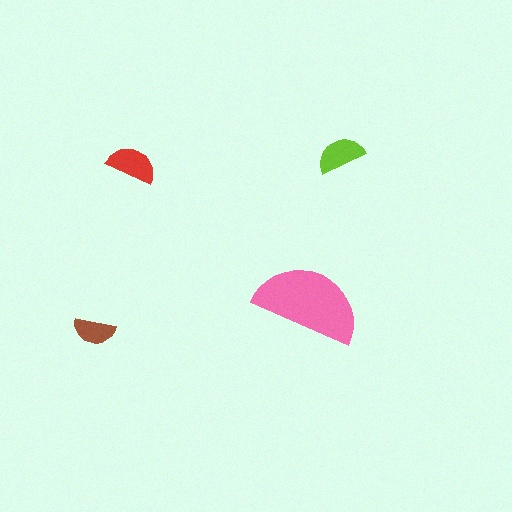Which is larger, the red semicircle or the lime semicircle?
The red one.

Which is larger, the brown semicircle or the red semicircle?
The red one.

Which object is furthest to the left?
The brown semicircle is leftmost.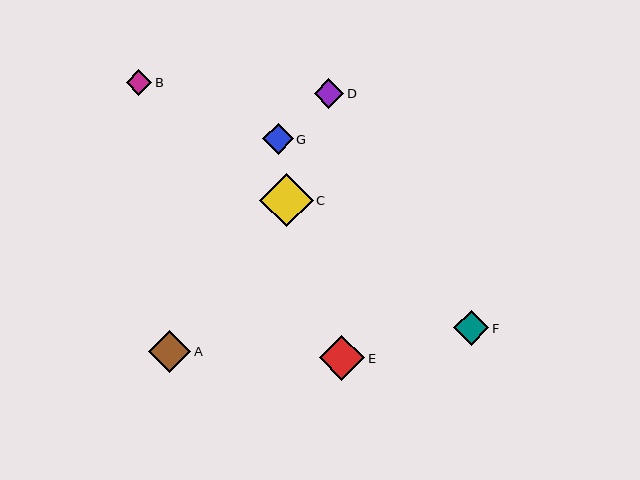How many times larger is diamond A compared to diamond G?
Diamond A is approximately 1.4 times the size of diamond G.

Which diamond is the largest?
Diamond C is the largest with a size of approximately 54 pixels.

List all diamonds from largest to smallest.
From largest to smallest: C, E, A, F, G, D, B.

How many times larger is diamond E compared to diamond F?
Diamond E is approximately 1.3 times the size of diamond F.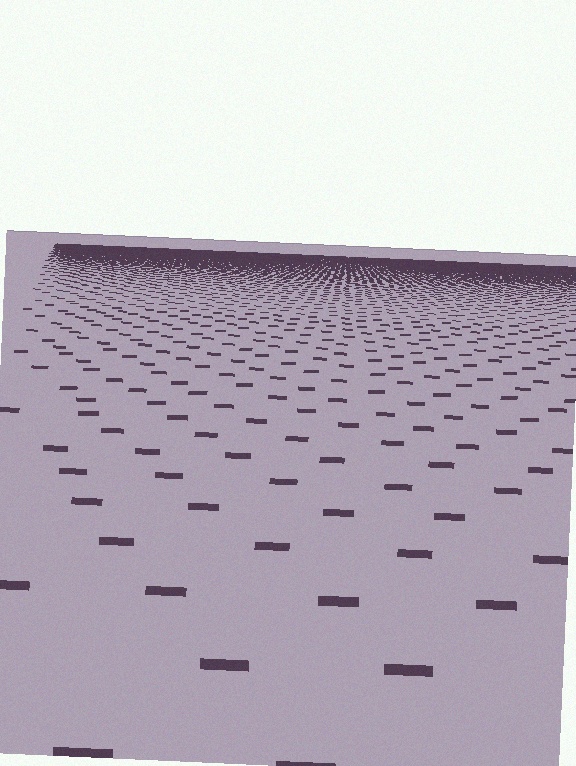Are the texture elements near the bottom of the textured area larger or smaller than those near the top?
Larger. Near the bottom, elements are closer to the viewer and appear at a bigger on-screen size.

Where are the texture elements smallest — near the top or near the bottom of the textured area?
Near the top.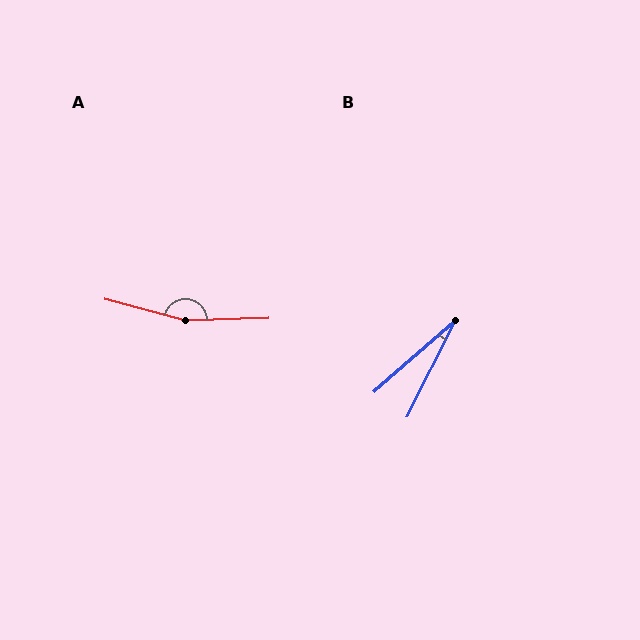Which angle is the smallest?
B, at approximately 22 degrees.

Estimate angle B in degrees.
Approximately 22 degrees.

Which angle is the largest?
A, at approximately 163 degrees.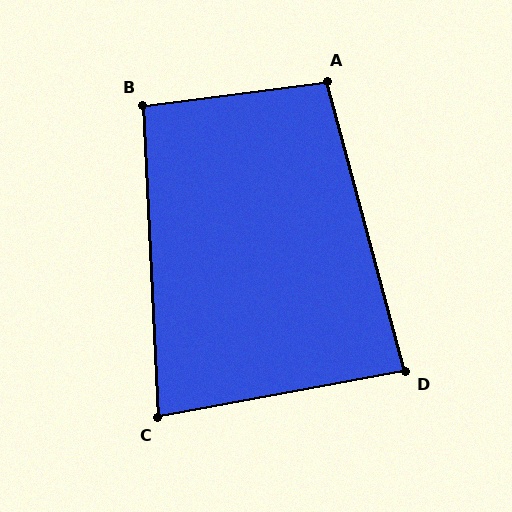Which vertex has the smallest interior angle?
C, at approximately 82 degrees.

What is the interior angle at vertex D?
Approximately 85 degrees (approximately right).